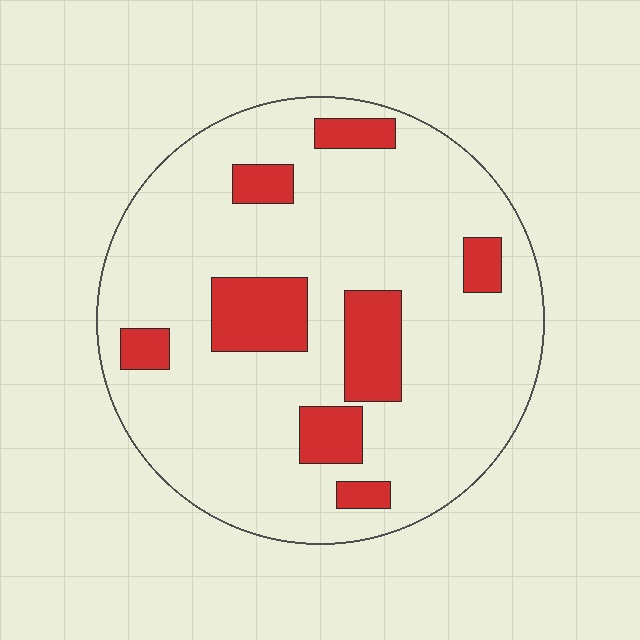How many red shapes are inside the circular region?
8.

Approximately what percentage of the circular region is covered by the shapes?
Approximately 20%.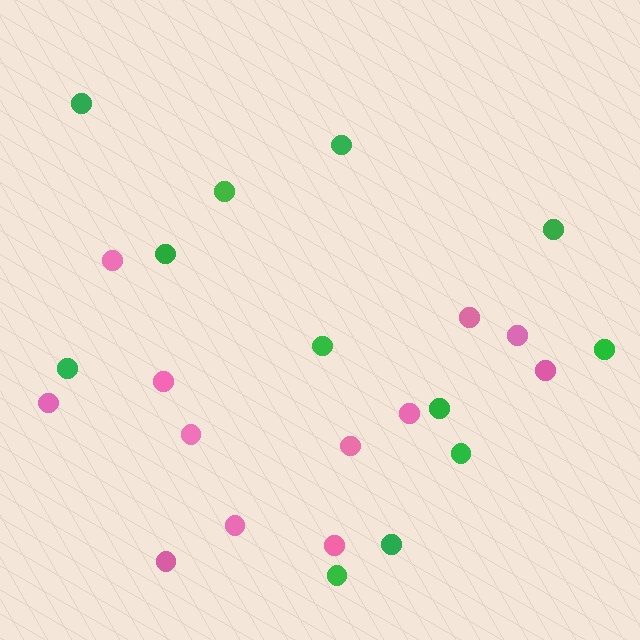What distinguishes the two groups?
There are 2 groups: one group of pink circles (12) and one group of green circles (12).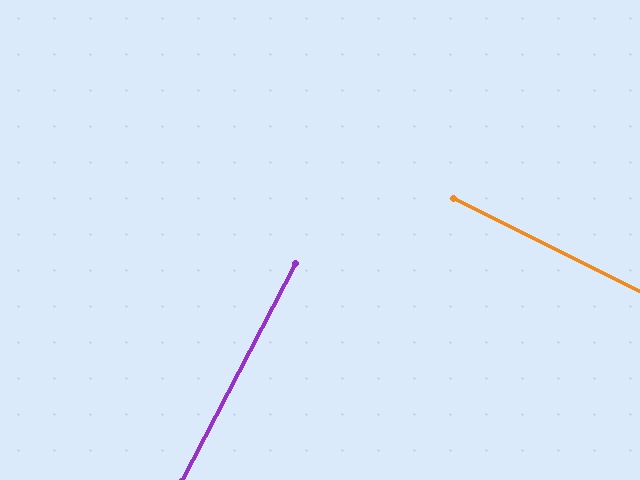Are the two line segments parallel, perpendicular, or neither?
Perpendicular — they meet at approximately 89°.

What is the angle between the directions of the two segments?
Approximately 89 degrees.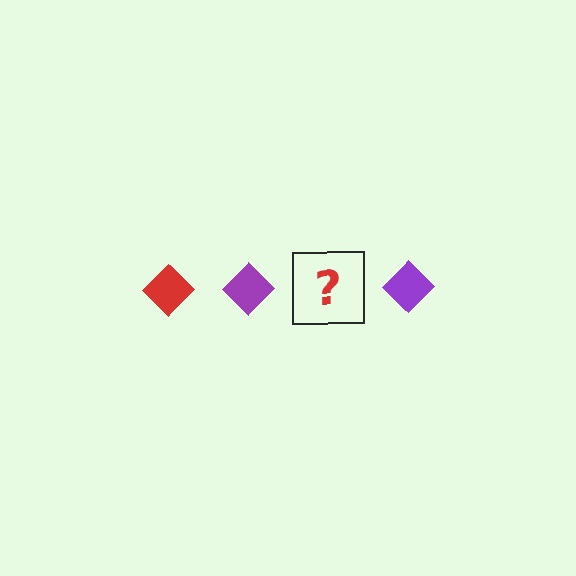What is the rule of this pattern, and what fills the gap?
The rule is that the pattern cycles through red, purple diamonds. The gap should be filled with a red diamond.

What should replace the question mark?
The question mark should be replaced with a red diamond.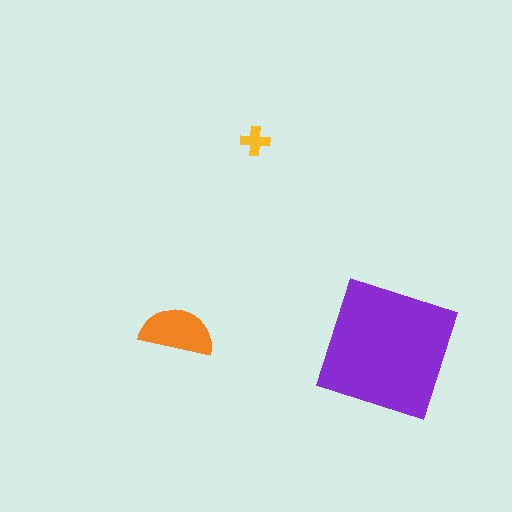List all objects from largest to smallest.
The purple square, the orange semicircle, the yellow cross.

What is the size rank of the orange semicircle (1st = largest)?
2nd.